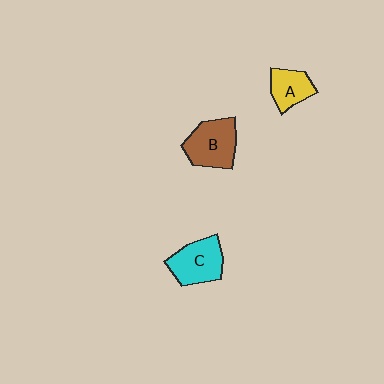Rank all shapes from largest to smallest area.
From largest to smallest: B (brown), C (cyan), A (yellow).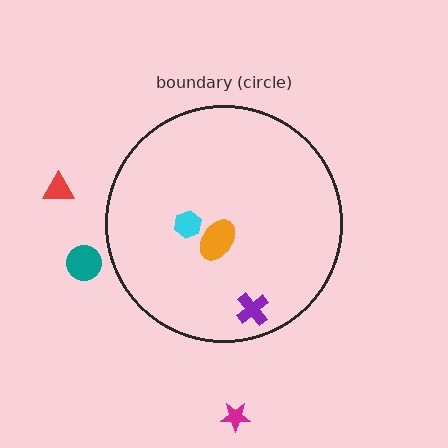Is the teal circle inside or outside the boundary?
Outside.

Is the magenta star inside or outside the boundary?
Outside.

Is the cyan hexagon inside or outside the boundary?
Inside.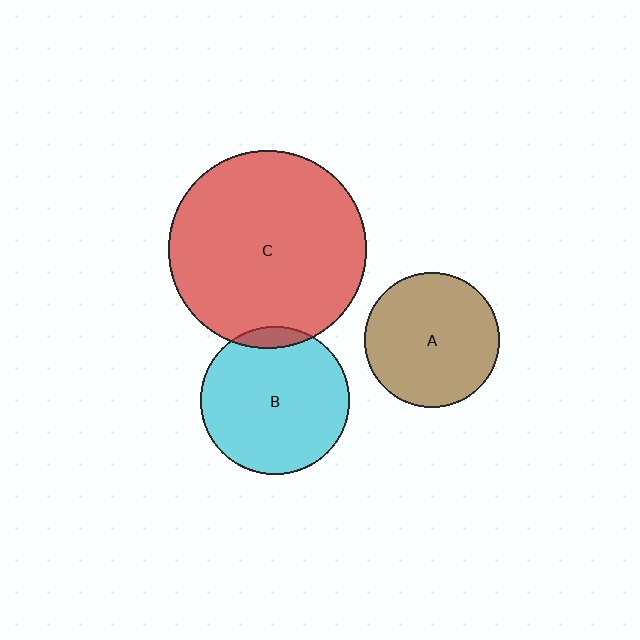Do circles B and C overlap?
Yes.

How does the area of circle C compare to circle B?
Approximately 1.8 times.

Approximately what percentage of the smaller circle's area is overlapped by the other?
Approximately 5%.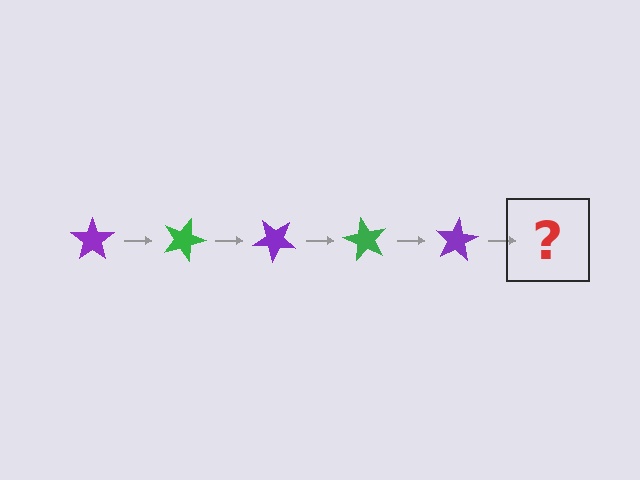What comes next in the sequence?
The next element should be a green star, rotated 100 degrees from the start.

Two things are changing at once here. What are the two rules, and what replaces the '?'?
The two rules are that it rotates 20 degrees each step and the color cycles through purple and green. The '?' should be a green star, rotated 100 degrees from the start.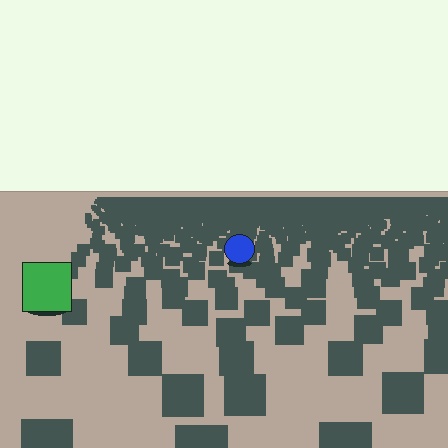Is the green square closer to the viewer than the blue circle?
Yes. The green square is closer — you can tell from the texture gradient: the ground texture is coarser near it.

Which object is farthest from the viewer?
The blue circle is farthest from the viewer. It appears smaller and the ground texture around it is denser.